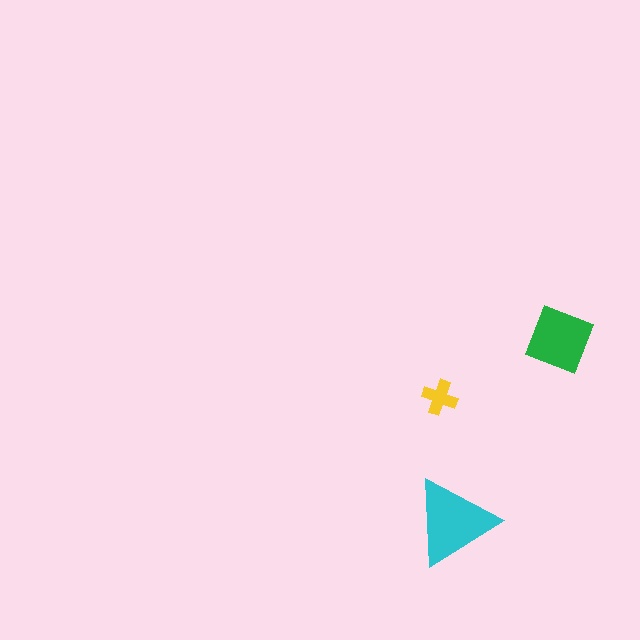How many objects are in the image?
There are 3 objects in the image.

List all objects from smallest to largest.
The yellow cross, the green square, the cyan triangle.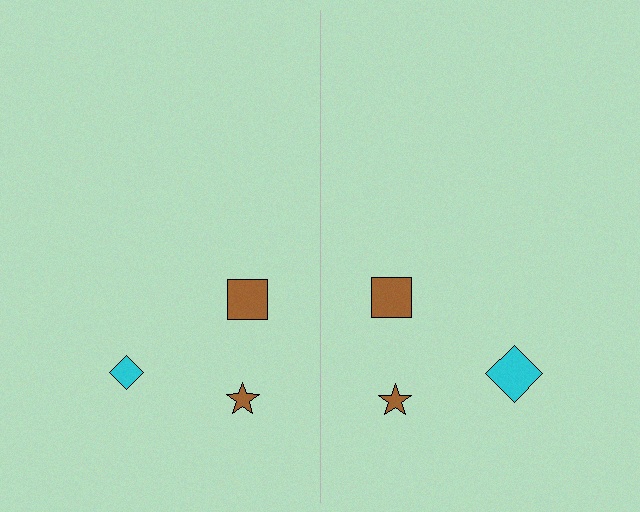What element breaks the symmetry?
The cyan diamond on the right side has a different size than its mirror counterpart.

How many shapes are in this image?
There are 6 shapes in this image.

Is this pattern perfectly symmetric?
No, the pattern is not perfectly symmetric. The cyan diamond on the right side has a different size than its mirror counterpart.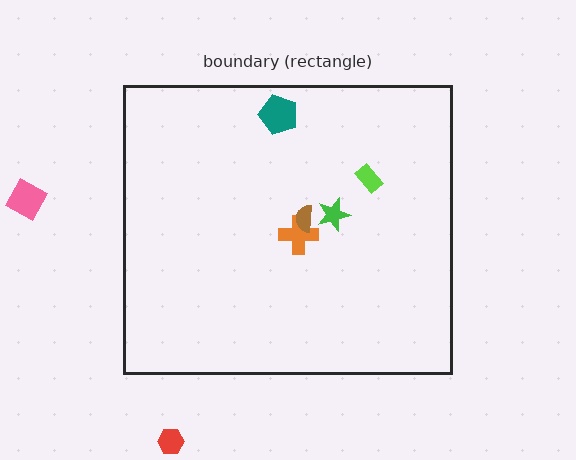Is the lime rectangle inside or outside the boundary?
Inside.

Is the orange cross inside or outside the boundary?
Inside.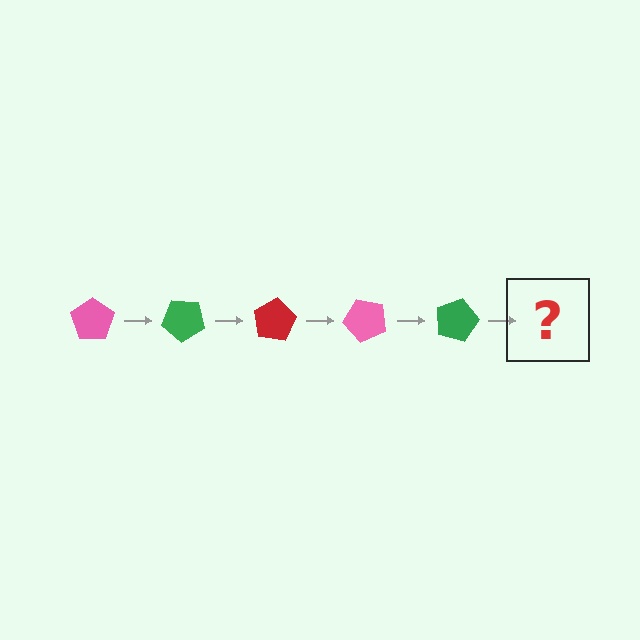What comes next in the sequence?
The next element should be a red pentagon, rotated 200 degrees from the start.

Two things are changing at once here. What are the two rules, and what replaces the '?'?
The two rules are that it rotates 40 degrees each step and the color cycles through pink, green, and red. The '?' should be a red pentagon, rotated 200 degrees from the start.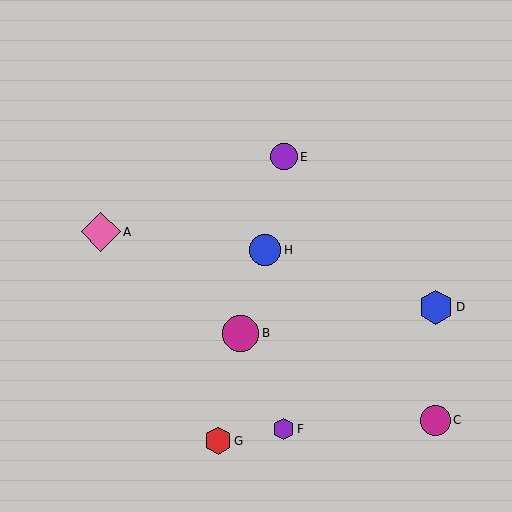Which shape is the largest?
The pink diamond (labeled A) is the largest.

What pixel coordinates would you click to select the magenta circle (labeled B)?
Click at (240, 333) to select the magenta circle B.